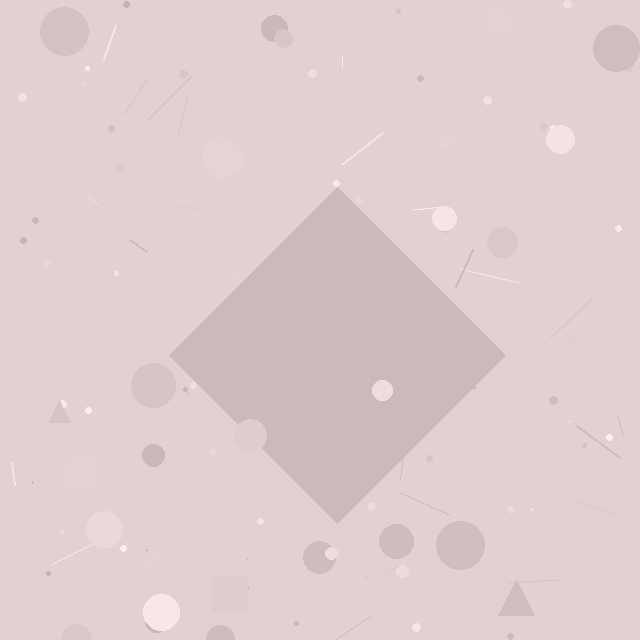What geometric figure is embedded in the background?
A diamond is embedded in the background.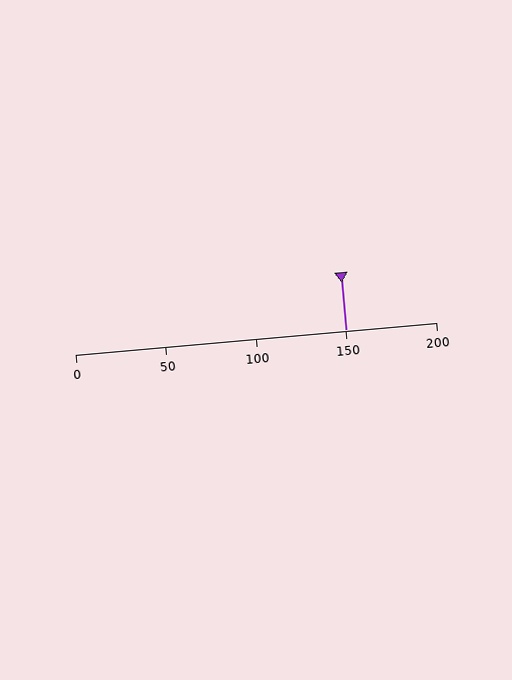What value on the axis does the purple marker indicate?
The marker indicates approximately 150.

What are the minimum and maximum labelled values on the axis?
The axis runs from 0 to 200.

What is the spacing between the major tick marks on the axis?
The major ticks are spaced 50 apart.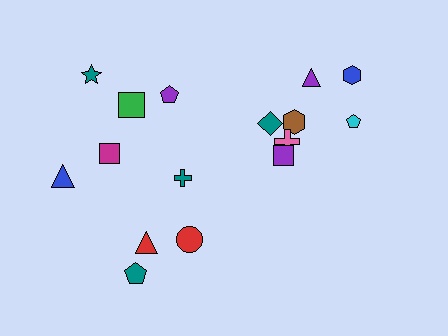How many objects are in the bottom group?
There are 4 objects.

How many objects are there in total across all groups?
There are 16 objects.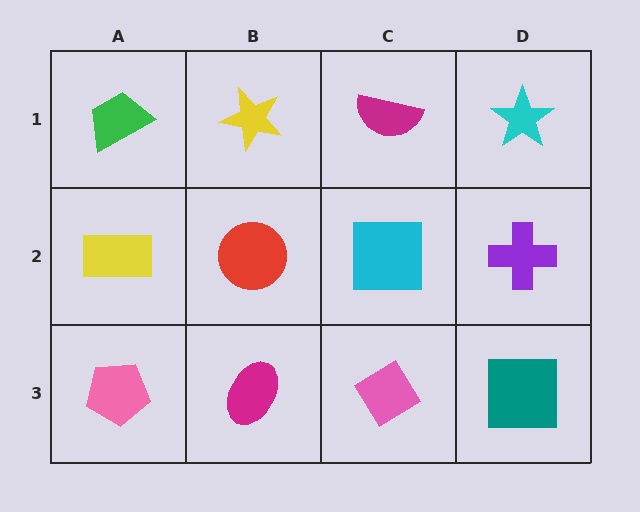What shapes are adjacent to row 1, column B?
A red circle (row 2, column B), a green trapezoid (row 1, column A), a magenta semicircle (row 1, column C).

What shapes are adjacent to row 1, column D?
A purple cross (row 2, column D), a magenta semicircle (row 1, column C).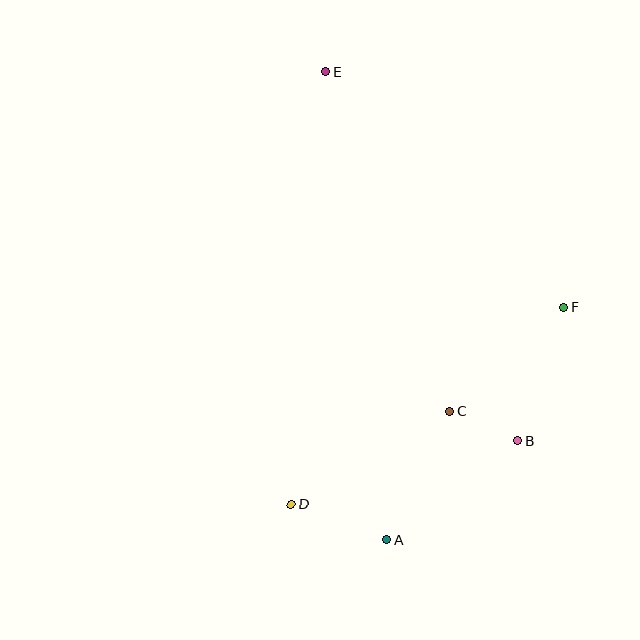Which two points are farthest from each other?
Points A and E are farthest from each other.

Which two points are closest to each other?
Points B and C are closest to each other.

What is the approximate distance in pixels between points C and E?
The distance between C and E is approximately 361 pixels.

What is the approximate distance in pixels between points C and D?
The distance between C and D is approximately 183 pixels.